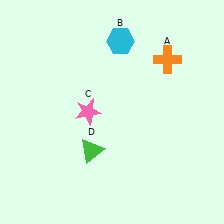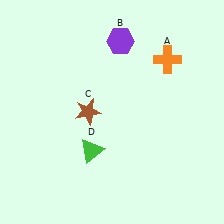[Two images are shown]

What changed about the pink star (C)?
In Image 1, C is pink. In Image 2, it changed to brown.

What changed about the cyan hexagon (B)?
In Image 1, B is cyan. In Image 2, it changed to purple.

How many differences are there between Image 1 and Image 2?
There are 2 differences between the two images.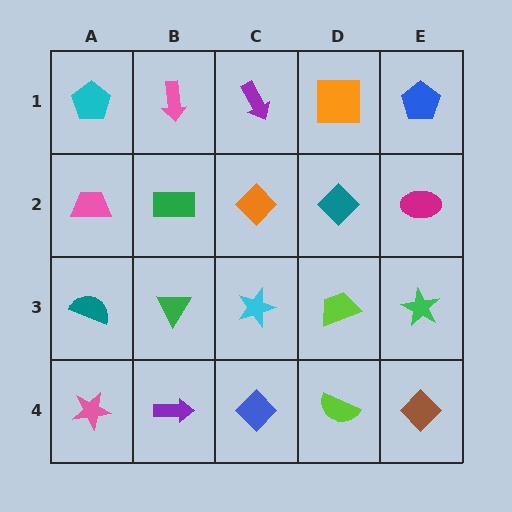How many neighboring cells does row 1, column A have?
2.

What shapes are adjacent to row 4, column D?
A lime trapezoid (row 3, column D), a blue diamond (row 4, column C), a brown diamond (row 4, column E).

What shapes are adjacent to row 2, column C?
A purple arrow (row 1, column C), a cyan star (row 3, column C), a green rectangle (row 2, column B), a teal diamond (row 2, column D).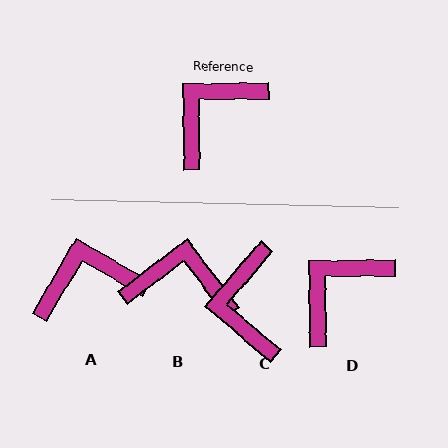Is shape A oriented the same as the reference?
No, it is off by about 31 degrees.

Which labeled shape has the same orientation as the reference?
D.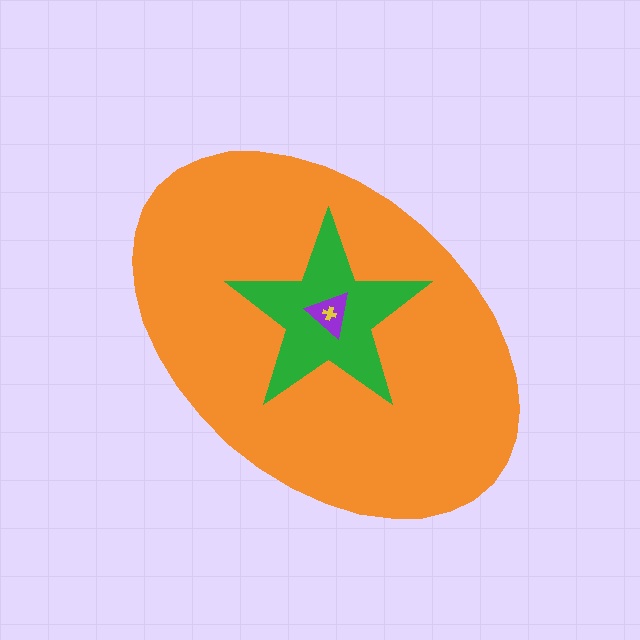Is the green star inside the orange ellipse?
Yes.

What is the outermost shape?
The orange ellipse.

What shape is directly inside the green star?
The purple triangle.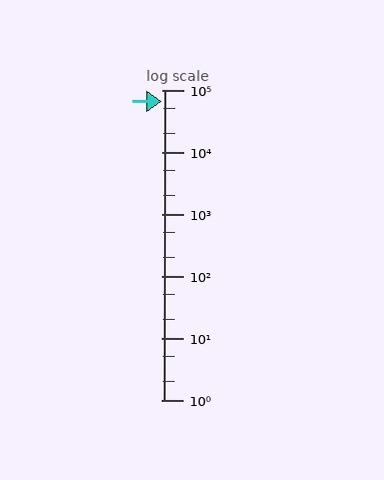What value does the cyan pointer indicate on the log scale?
The pointer indicates approximately 66000.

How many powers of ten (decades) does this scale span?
The scale spans 5 decades, from 1 to 100000.